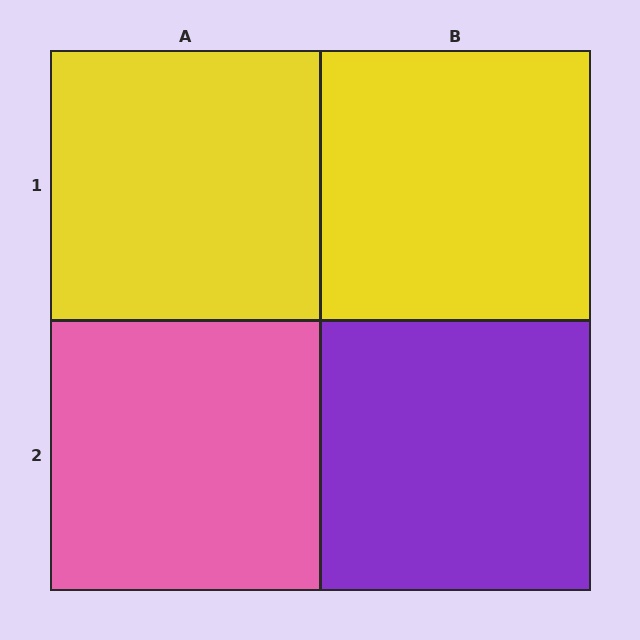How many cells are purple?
1 cell is purple.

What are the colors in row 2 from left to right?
Pink, purple.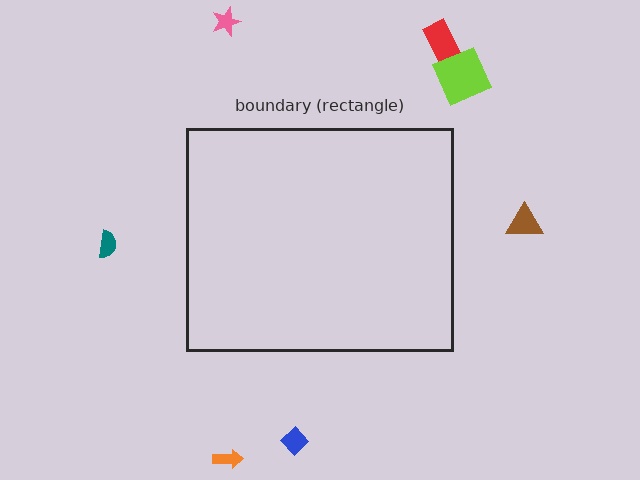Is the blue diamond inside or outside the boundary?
Outside.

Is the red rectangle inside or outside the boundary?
Outside.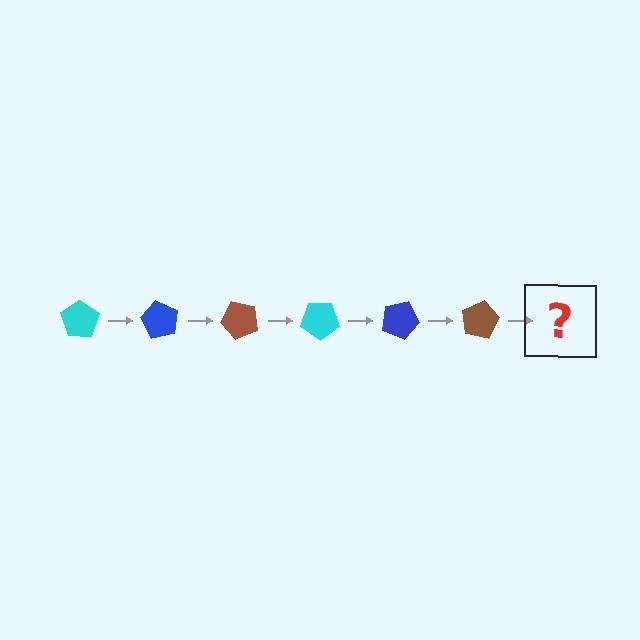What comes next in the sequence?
The next element should be a cyan pentagon, rotated 360 degrees from the start.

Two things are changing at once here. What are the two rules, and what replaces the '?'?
The two rules are that it rotates 60 degrees each step and the color cycles through cyan, blue, and brown. The '?' should be a cyan pentagon, rotated 360 degrees from the start.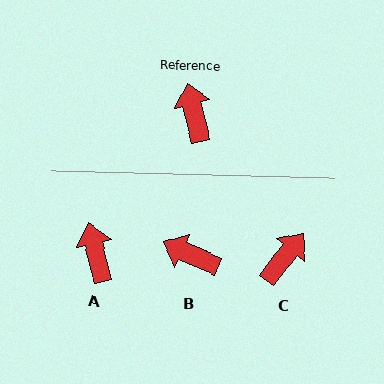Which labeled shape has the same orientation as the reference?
A.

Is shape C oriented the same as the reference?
No, it is off by about 51 degrees.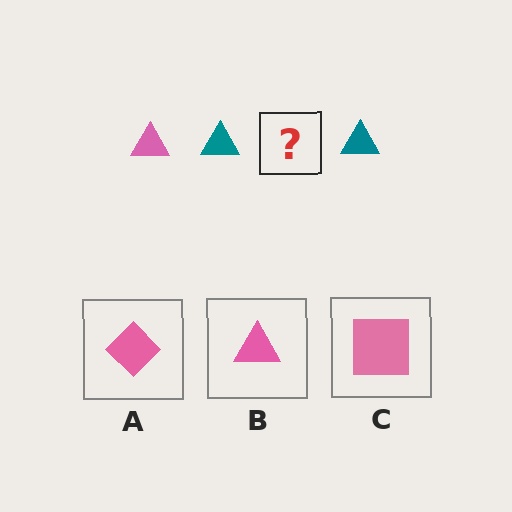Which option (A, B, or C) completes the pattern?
B.